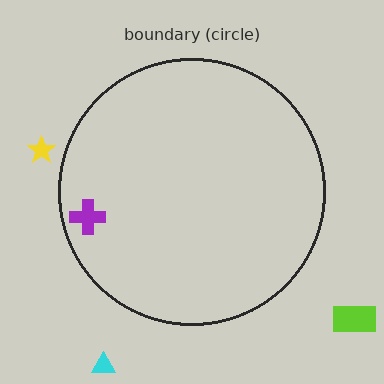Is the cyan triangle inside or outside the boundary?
Outside.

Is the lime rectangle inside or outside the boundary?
Outside.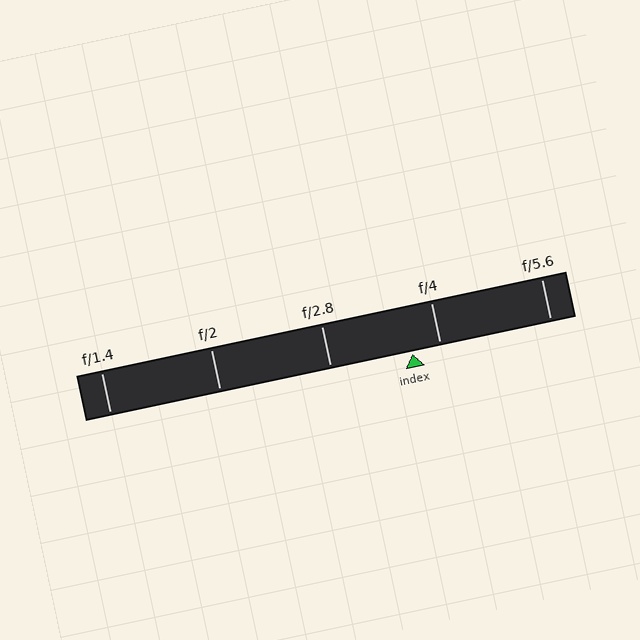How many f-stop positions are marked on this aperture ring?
There are 5 f-stop positions marked.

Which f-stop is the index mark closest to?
The index mark is closest to f/4.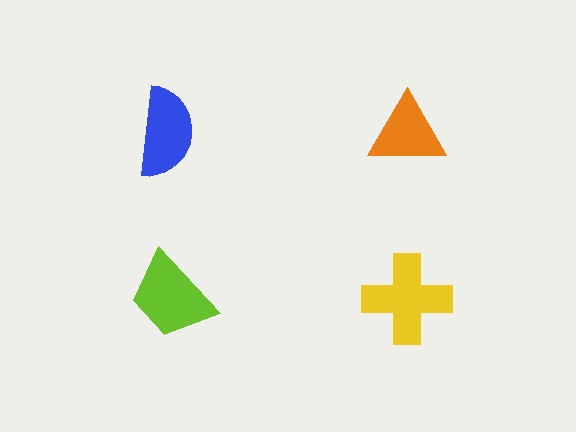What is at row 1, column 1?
A blue semicircle.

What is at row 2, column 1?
A lime trapezoid.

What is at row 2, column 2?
A yellow cross.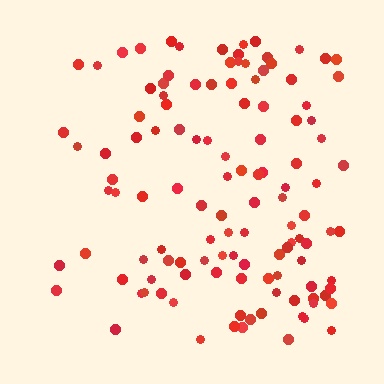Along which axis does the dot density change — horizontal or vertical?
Horizontal.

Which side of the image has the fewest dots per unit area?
The left.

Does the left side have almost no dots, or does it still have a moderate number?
Still a moderate number, just noticeably fewer than the right.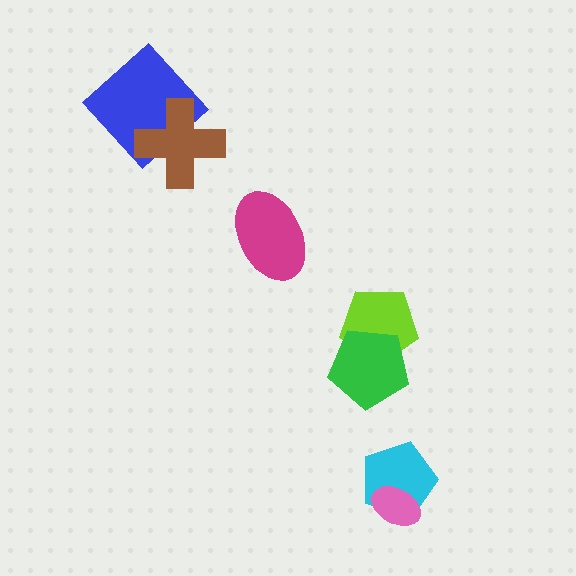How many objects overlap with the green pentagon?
1 object overlaps with the green pentagon.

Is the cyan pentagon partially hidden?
Yes, it is partially covered by another shape.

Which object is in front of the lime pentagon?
The green pentagon is in front of the lime pentagon.